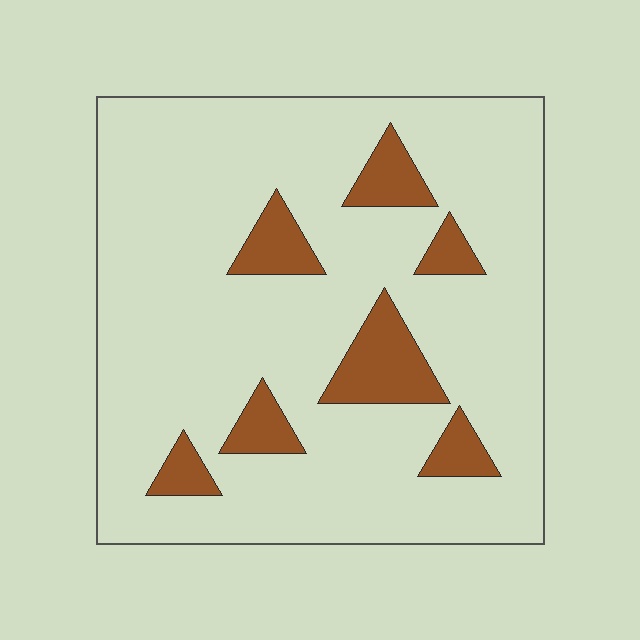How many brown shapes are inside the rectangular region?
7.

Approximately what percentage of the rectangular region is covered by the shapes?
Approximately 15%.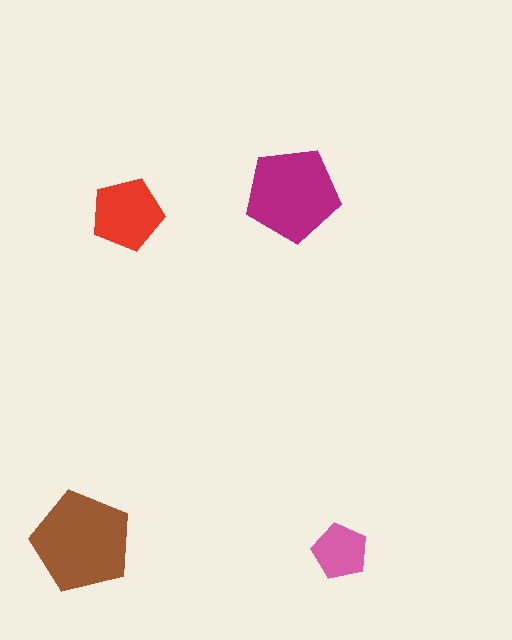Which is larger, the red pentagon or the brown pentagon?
The brown one.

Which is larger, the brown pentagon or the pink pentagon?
The brown one.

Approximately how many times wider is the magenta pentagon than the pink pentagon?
About 1.5 times wider.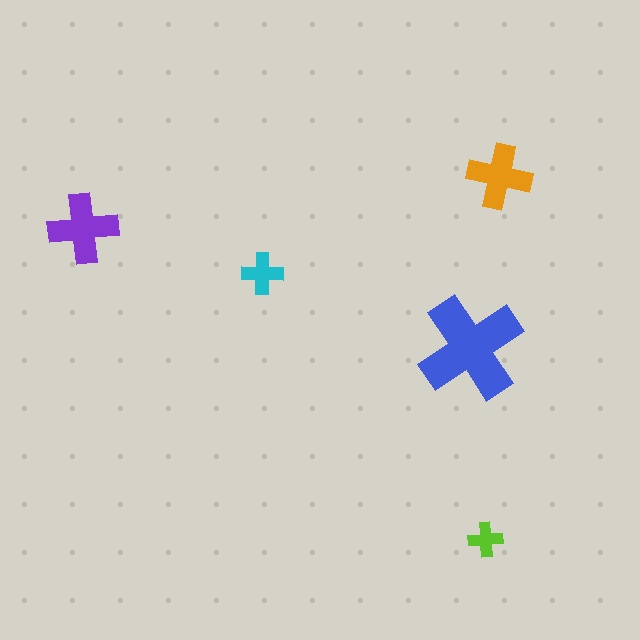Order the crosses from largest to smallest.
the blue one, the purple one, the orange one, the cyan one, the lime one.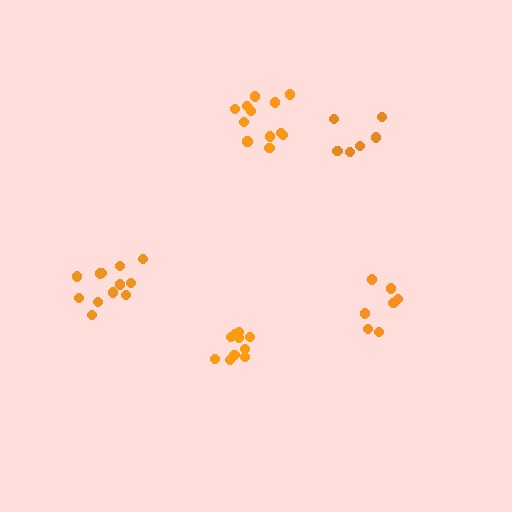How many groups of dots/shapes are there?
There are 5 groups.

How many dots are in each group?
Group 1: 12 dots, Group 2: 10 dots, Group 3: 7 dots, Group 4: 6 dots, Group 5: 12 dots (47 total).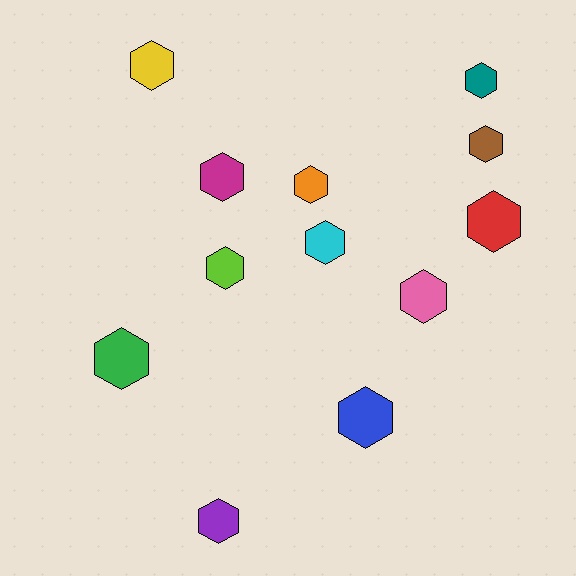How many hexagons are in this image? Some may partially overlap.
There are 12 hexagons.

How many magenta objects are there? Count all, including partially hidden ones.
There is 1 magenta object.